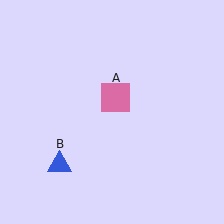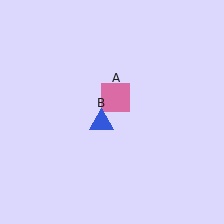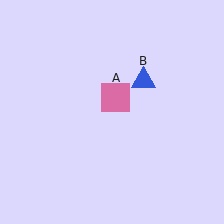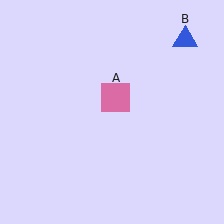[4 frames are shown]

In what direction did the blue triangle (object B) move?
The blue triangle (object B) moved up and to the right.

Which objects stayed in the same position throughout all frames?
Pink square (object A) remained stationary.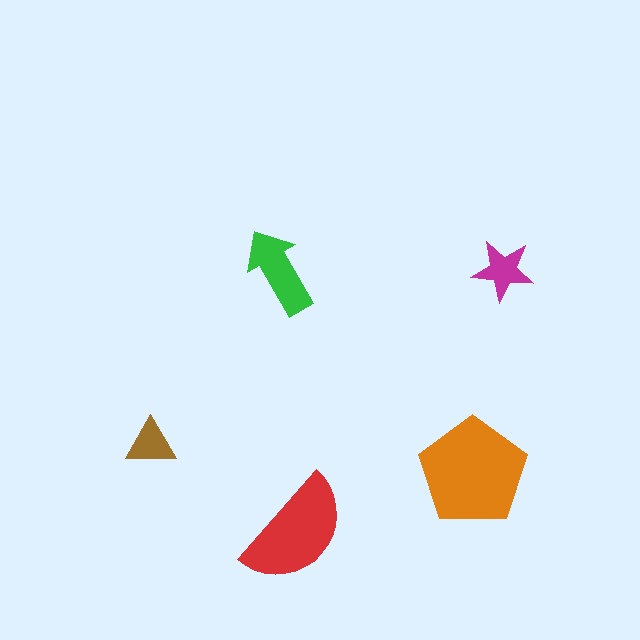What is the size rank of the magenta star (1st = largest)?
4th.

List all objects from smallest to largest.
The brown triangle, the magenta star, the green arrow, the red semicircle, the orange pentagon.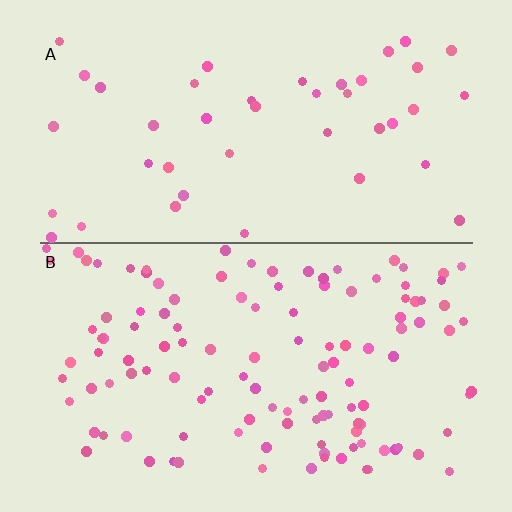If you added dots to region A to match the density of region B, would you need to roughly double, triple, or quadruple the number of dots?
Approximately triple.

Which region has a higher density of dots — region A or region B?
B (the bottom).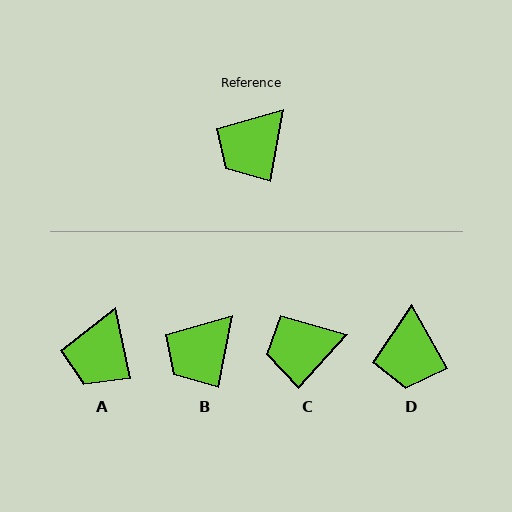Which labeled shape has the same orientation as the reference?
B.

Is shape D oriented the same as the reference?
No, it is off by about 41 degrees.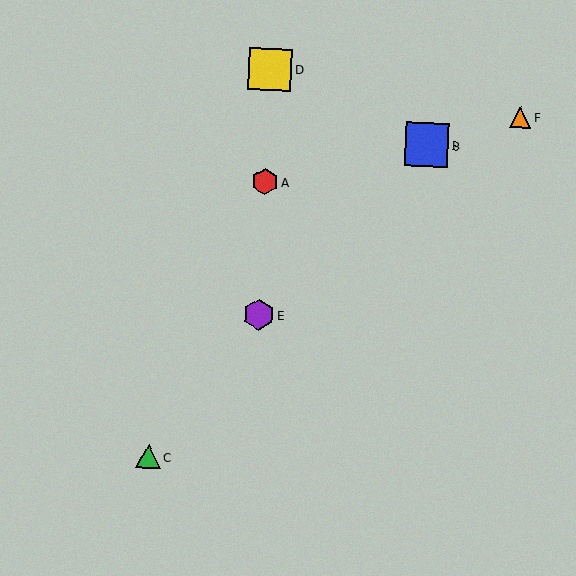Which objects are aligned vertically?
Objects A, D, E are aligned vertically.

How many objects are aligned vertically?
3 objects (A, D, E) are aligned vertically.